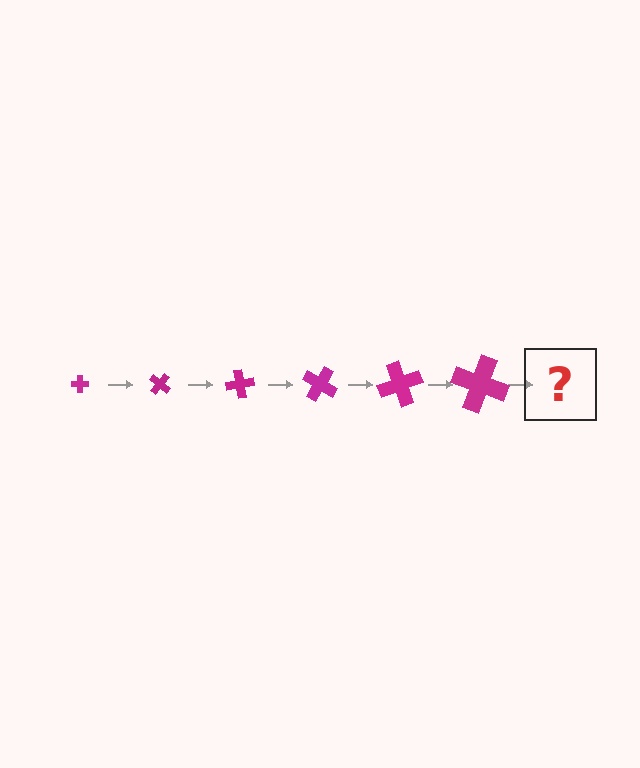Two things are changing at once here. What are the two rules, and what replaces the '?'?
The two rules are that the cross grows larger each step and it rotates 40 degrees each step. The '?' should be a cross, larger than the previous one and rotated 240 degrees from the start.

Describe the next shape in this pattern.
It should be a cross, larger than the previous one and rotated 240 degrees from the start.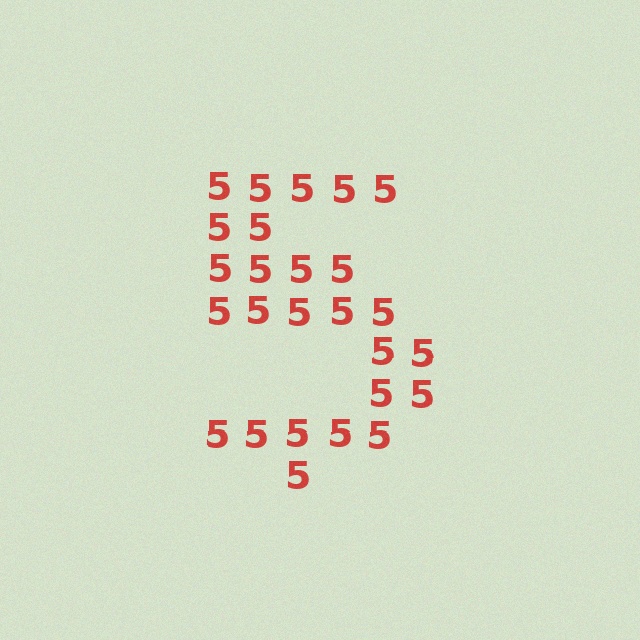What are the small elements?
The small elements are digit 5's.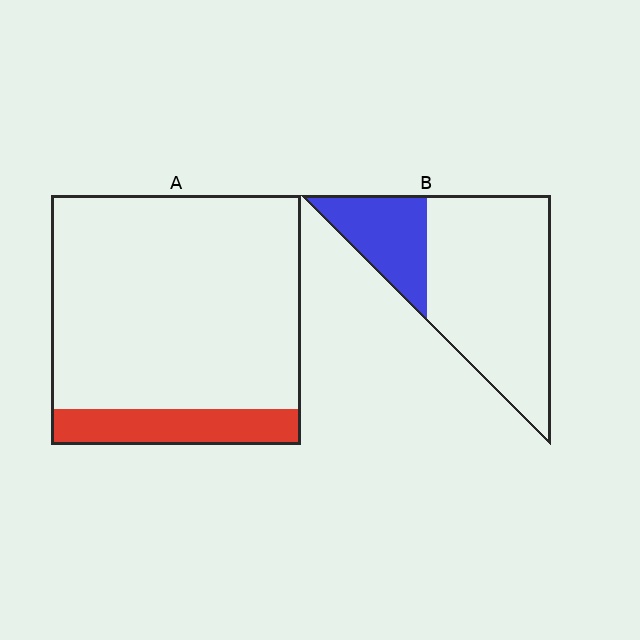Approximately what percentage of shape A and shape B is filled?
A is approximately 15% and B is approximately 25%.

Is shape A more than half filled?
No.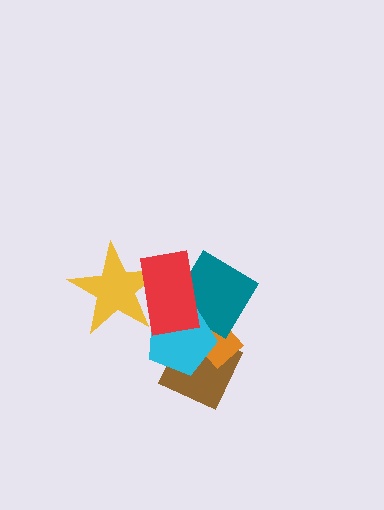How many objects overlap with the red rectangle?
4 objects overlap with the red rectangle.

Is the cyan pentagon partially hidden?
Yes, it is partially covered by another shape.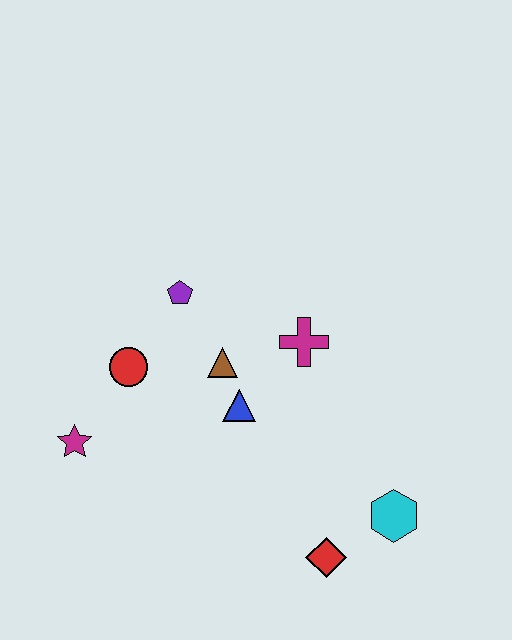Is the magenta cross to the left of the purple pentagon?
No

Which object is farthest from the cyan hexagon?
The magenta star is farthest from the cyan hexagon.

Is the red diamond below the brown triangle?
Yes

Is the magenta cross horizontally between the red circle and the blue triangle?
No